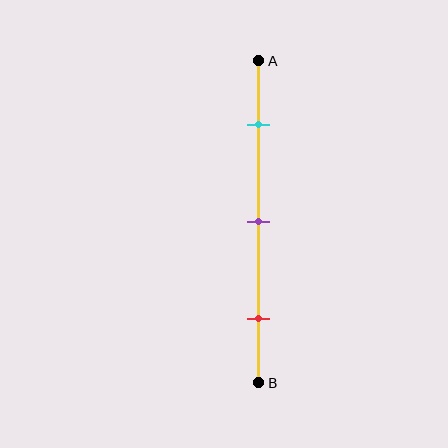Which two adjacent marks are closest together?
The cyan and purple marks are the closest adjacent pair.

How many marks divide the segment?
There are 3 marks dividing the segment.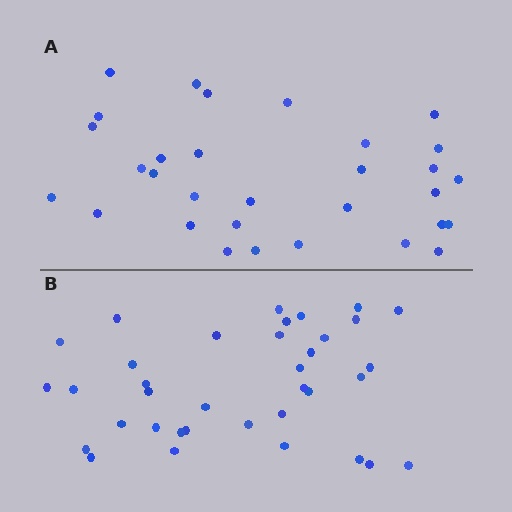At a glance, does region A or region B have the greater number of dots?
Region B (the bottom region) has more dots.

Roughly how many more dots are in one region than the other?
Region B has about 5 more dots than region A.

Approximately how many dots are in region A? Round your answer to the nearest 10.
About 30 dots. (The exact count is 31, which rounds to 30.)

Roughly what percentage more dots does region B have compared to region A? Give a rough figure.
About 15% more.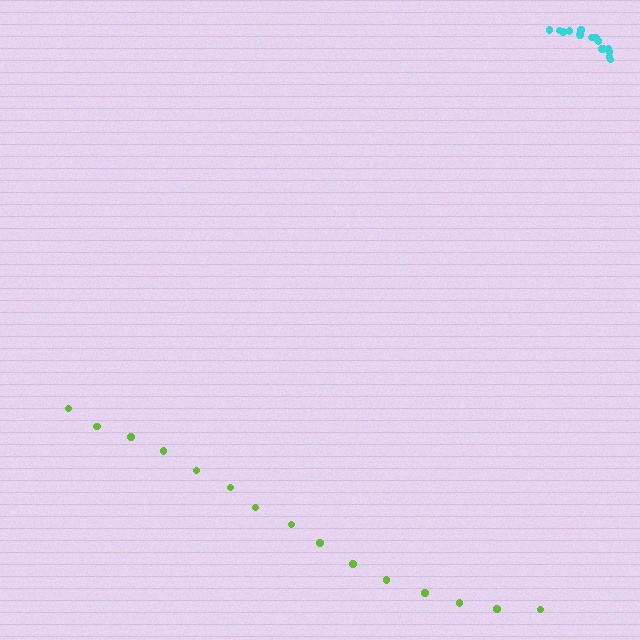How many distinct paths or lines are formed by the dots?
There are 2 distinct paths.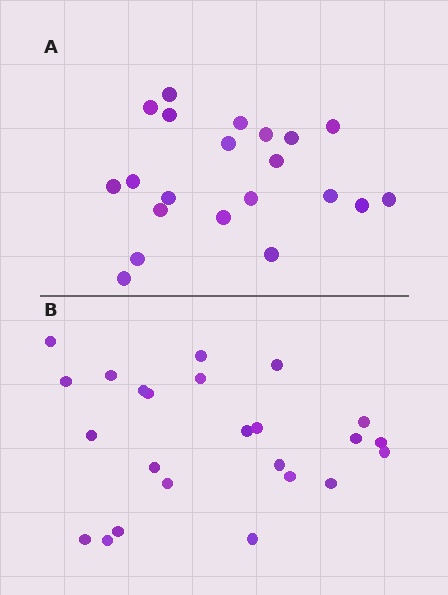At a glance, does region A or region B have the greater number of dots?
Region B (the bottom region) has more dots.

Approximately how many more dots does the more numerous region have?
Region B has just a few more — roughly 2 or 3 more dots than region A.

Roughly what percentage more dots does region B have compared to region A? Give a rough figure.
About 15% more.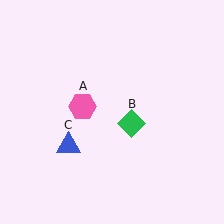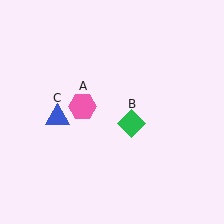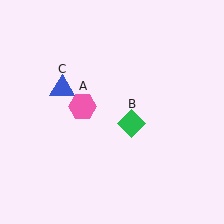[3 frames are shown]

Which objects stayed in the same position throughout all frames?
Pink hexagon (object A) and green diamond (object B) remained stationary.